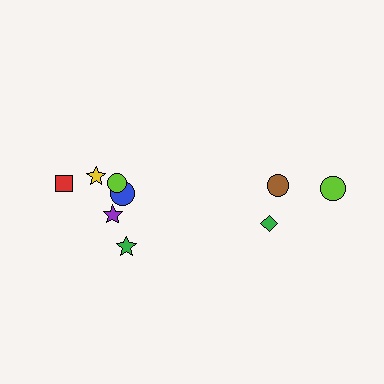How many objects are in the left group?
There are 6 objects.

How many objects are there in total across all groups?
There are 9 objects.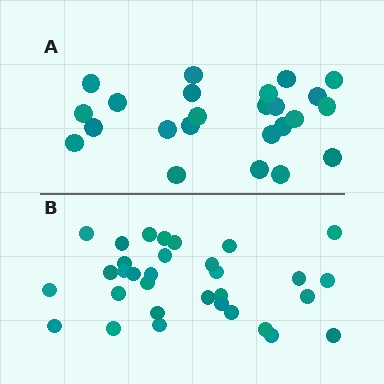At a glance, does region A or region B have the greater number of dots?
Region B (the bottom region) has more dots.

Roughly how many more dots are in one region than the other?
Region B has roughly 8 or so more dots than region A.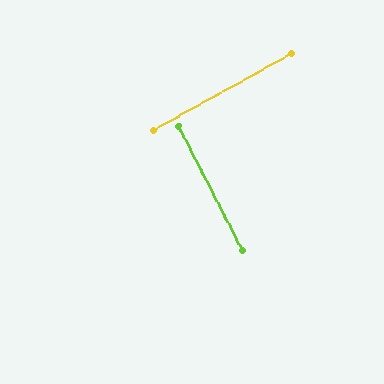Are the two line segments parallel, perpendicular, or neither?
Perpendicular — they meet at approximately 88°.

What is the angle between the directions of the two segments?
Approximately 88 degrees.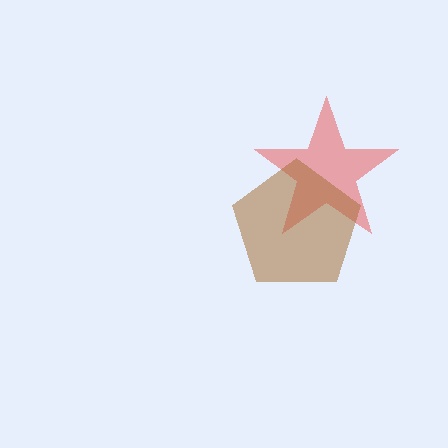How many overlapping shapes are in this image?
There are 2 overlapping shapes in the image.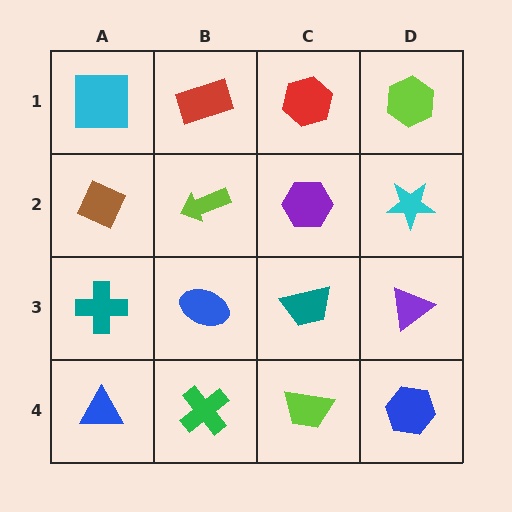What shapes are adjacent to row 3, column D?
A cyan star (row 2, column D), a blue hexagon (row 4, column D), a teal trapezoid (row 3, column C).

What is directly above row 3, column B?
A lime arrow.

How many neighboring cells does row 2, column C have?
4.